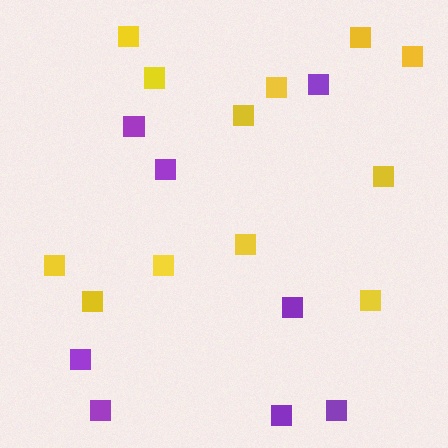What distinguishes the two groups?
There are 2 groups: one group of purple squares (8) and one group of yellow squares (12).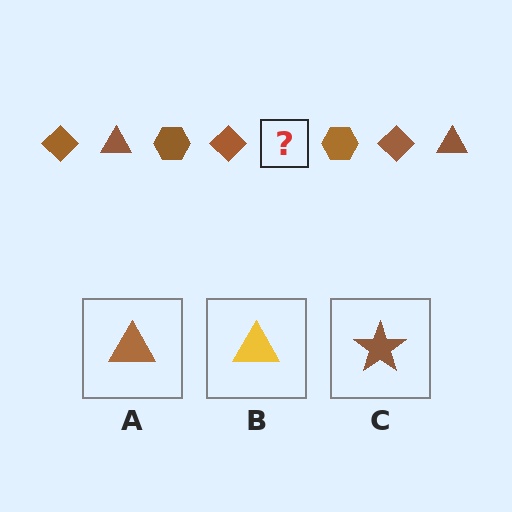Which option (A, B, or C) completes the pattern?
A.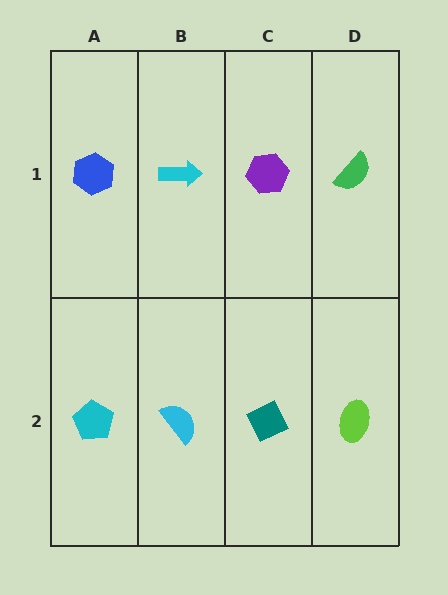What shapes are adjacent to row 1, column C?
A teal diamond (row 2, column C), a cyan arrow (row 1, column B), a green semicircle (row 1, column D).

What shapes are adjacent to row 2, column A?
A blue hexagon (row 1, column A), a cyan semicircle (row 2, column B).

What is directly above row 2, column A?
A blue hexagon.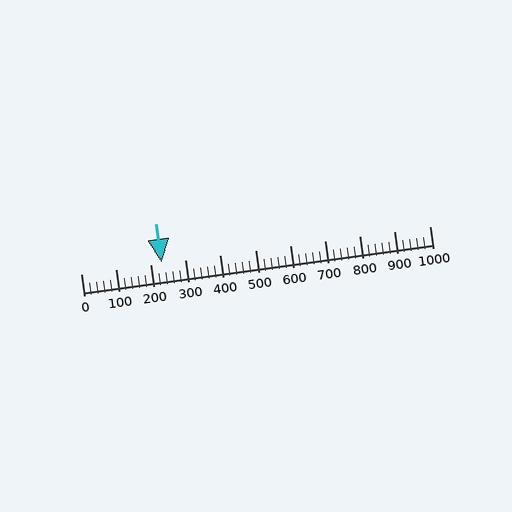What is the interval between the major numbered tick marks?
The major tick marks are spaced 100 units apart.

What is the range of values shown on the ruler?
The ruler shows values from 0 to 1000.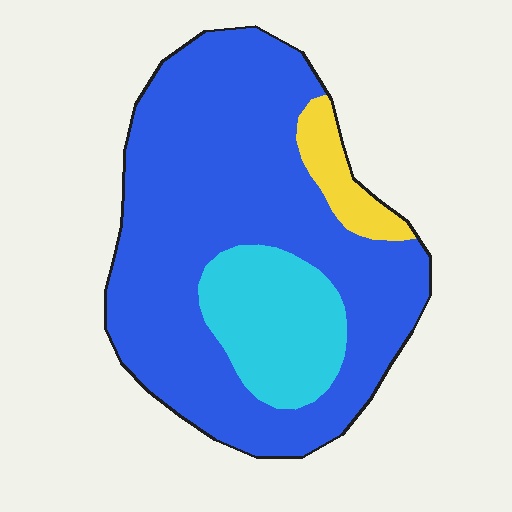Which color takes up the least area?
Yellow, at roughly 5%.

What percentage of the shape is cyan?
Cyan covers 18% of the shape.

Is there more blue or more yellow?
Blue.